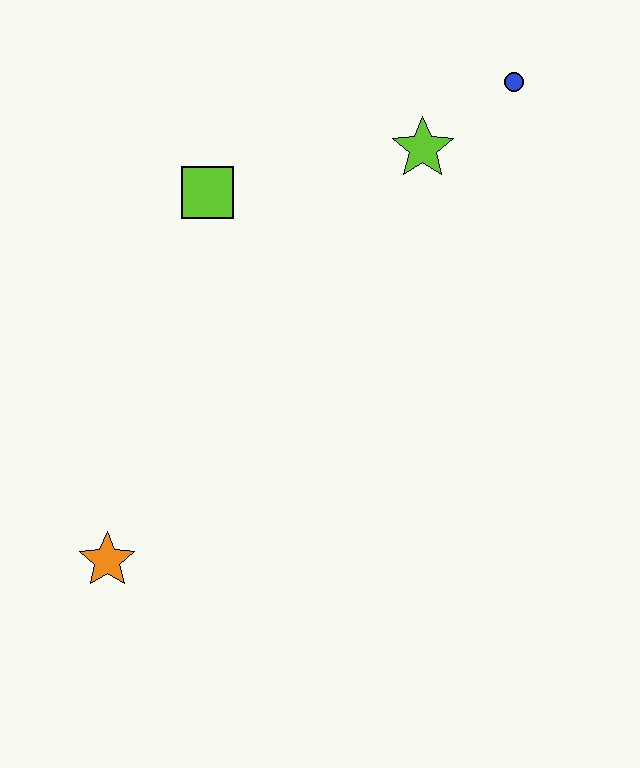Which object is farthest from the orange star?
The blue circle is farthest from the orange star.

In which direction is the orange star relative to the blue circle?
The orange star is below the blue circle.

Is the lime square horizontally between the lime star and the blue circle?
No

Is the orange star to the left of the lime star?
Yes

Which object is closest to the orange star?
The lime square is closest to the orange star.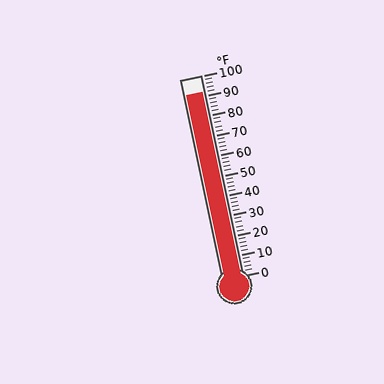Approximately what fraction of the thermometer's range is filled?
The thermometer is filled to approximately 90% of its range.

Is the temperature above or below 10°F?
The temperature is above 10°F.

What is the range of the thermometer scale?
The thermometer scale ranges from 0°F to 100°F.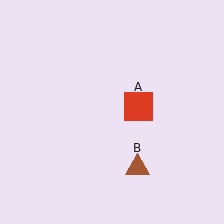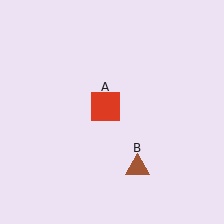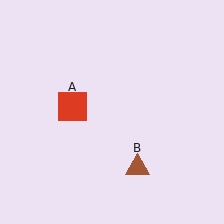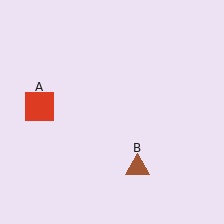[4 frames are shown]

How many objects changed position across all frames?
1 object changed position: red square (object A).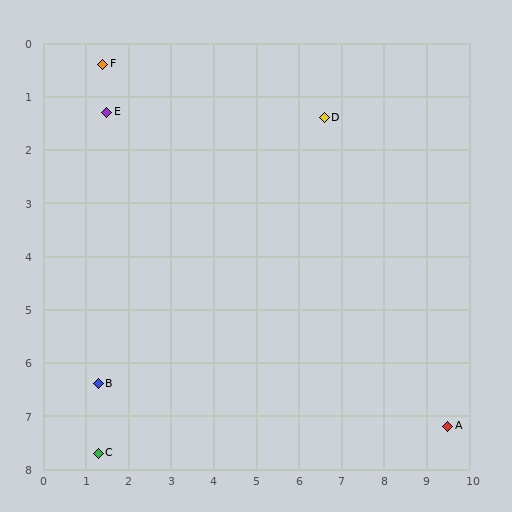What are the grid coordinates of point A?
Point A is at approximately (9.5, 7.2).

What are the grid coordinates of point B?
Point B is at approximately (1.3, 6.4).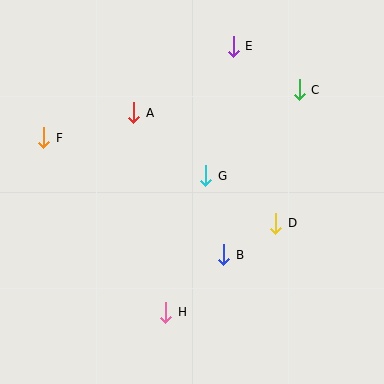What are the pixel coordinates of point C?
Point C is at (299, 90).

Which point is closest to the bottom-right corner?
Point D is closest to the bottom-right corner.